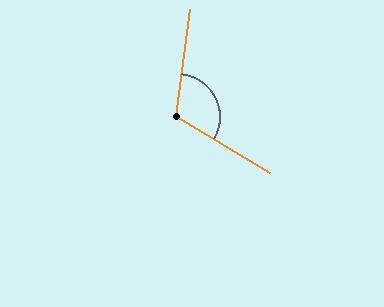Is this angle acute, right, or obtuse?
It is obtuse.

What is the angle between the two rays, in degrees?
Approximately 113 degrees.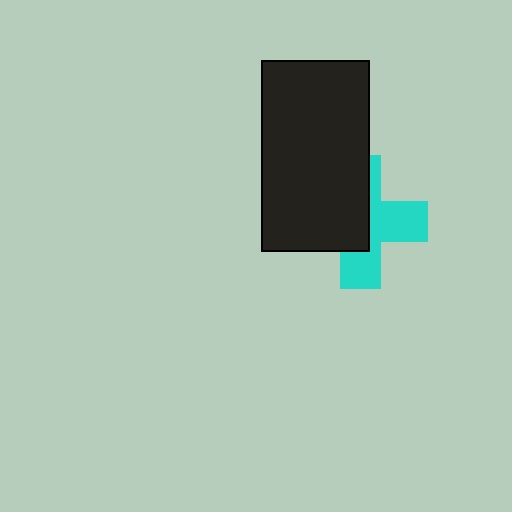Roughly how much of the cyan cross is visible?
About half of it is visible (roughly 49%).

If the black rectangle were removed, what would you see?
You would see the complete cyan cross.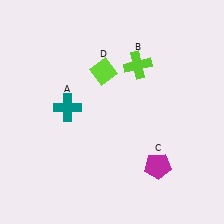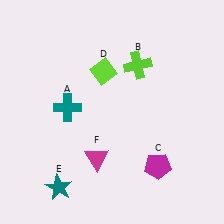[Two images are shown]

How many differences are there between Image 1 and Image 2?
There are 2 differences between the two images.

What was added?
A teal star (E), a magenta triangle (F) were added in Image 2.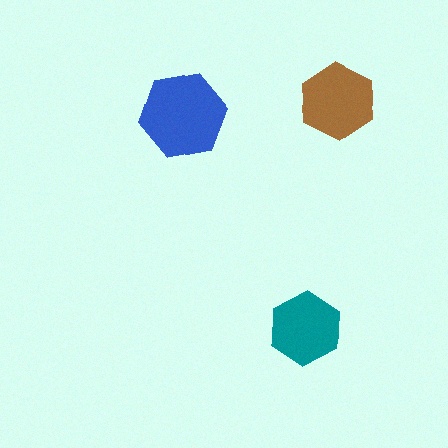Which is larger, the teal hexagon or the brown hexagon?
The brown one.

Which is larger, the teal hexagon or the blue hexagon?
The blue one.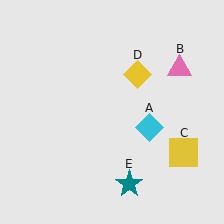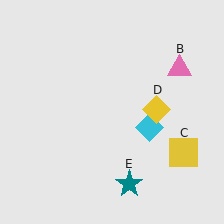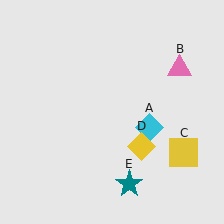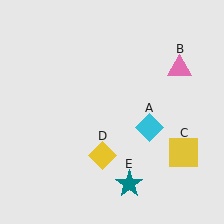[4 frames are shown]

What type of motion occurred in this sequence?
The yellow diamond (object D) rotated clockwise around the center of the scene.